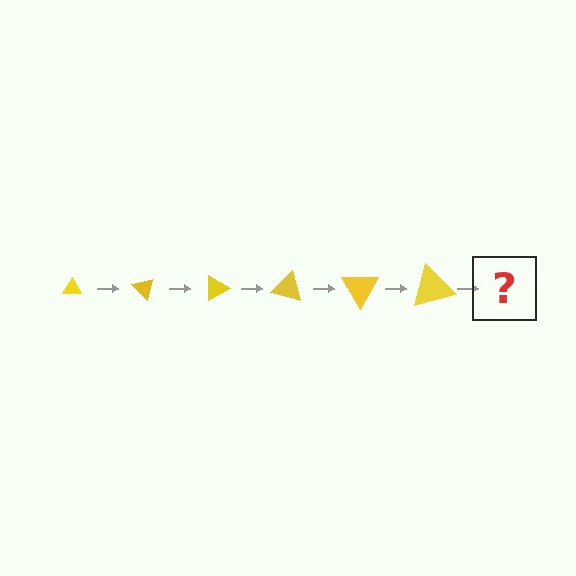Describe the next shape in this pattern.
It should be a triangle, larger than the previous one and rotated 270 degrees from the start.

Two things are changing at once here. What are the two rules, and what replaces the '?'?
The two rules are that the triangle grows larger each step and it rotates 45 degrees each step. The '?' should be a triangle, larger than the previous one and rotated 270 degrees from the start.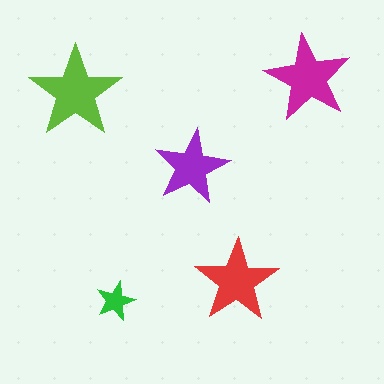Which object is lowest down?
The green star is bottommost.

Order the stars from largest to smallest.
the lime one, the magenta one, the red one, the purple one, the green one.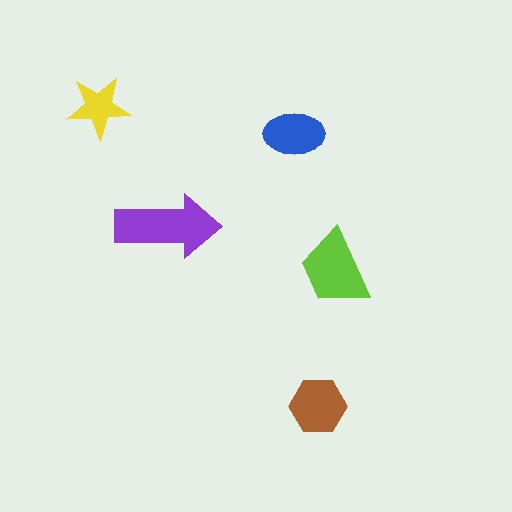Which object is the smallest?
The yellow star.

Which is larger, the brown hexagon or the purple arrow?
The purple arrow.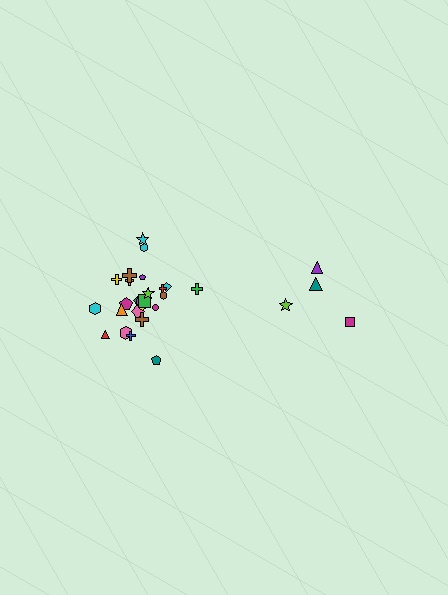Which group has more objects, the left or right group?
The left group.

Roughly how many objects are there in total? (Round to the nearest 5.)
Roughly 30 objects in total.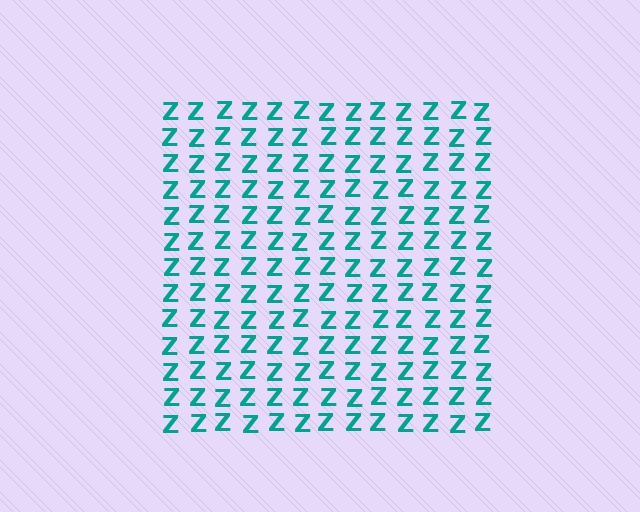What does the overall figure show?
The overall figure shows a square.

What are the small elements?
The small elements are letter Z's.